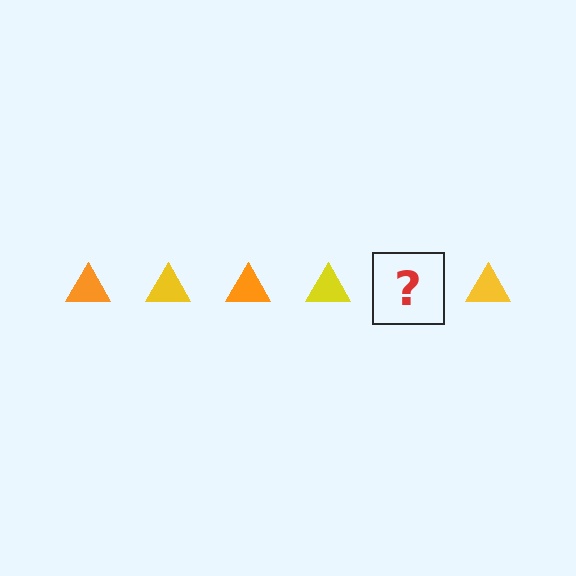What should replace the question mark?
The question mark should be replaced with an orange triangle.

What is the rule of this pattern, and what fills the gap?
The rule is that the pattern cycles through orange, yellow triangles. The gap should be filled with an orange triangle.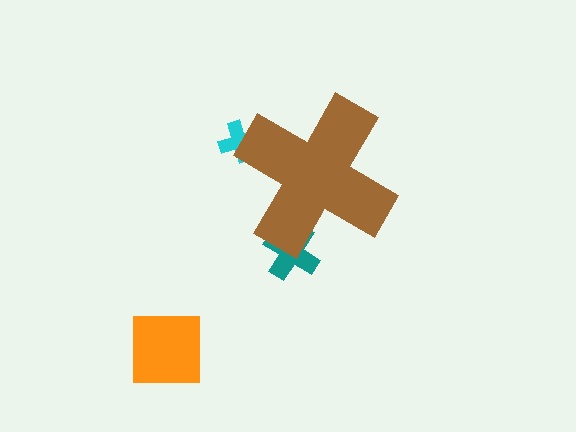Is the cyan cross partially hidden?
Yes, the cyan cross is partially hidden behind the brown cross.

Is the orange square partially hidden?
No, the orange square is fully visible.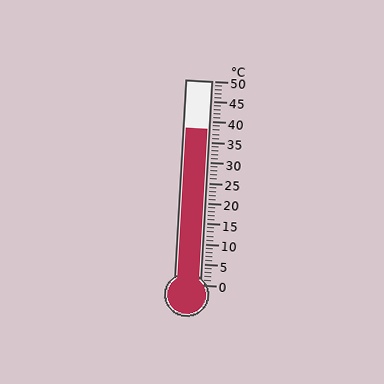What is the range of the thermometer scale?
The thermometer scale ranges from 0°C to 50°C.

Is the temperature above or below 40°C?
The temperature is below 40°C.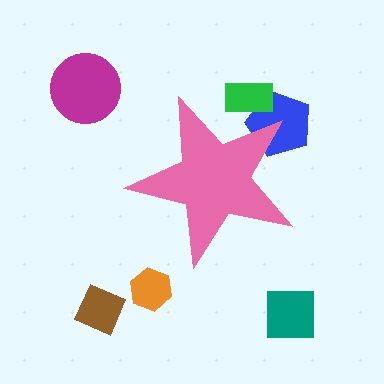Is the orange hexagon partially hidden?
No, the orange hexagon is fully visible.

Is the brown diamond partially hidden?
No, the brown diamond is fully visible.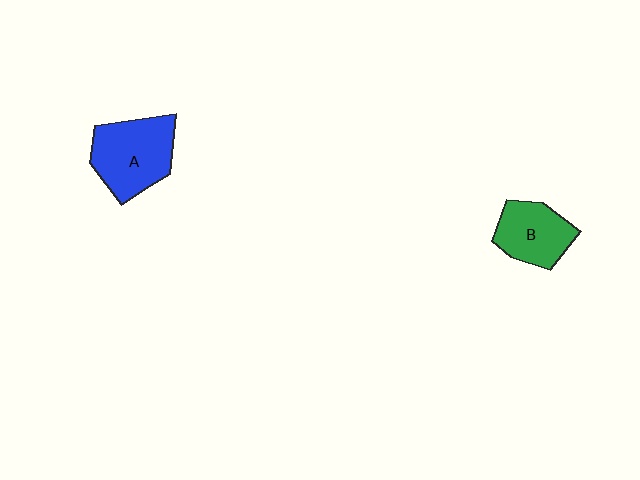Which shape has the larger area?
Shape A (blue).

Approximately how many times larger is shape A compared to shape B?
Approximately 1.4 times.